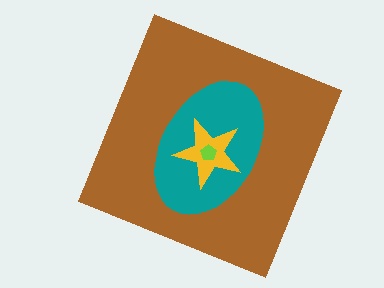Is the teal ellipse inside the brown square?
Yes.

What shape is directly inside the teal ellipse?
The yellow star.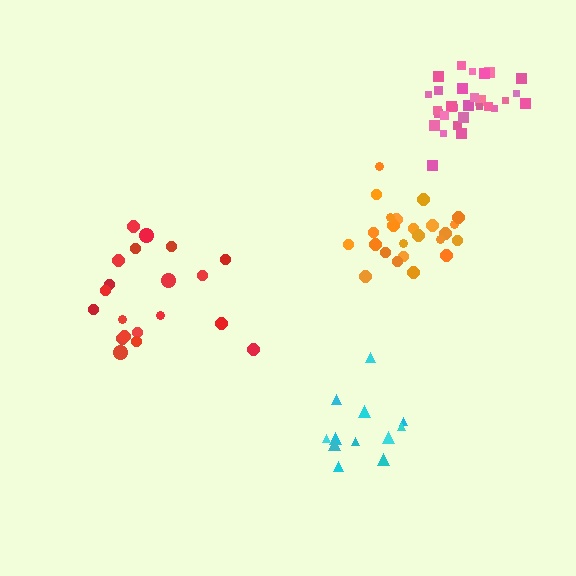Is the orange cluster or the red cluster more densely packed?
Orange.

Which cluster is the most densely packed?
Pink.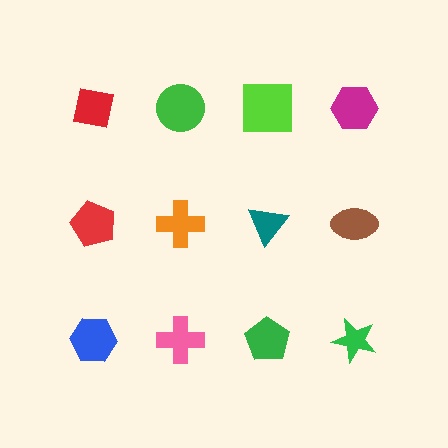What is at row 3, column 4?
A green star.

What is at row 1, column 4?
A magenta hexagon.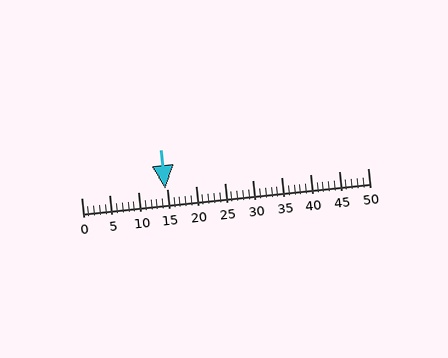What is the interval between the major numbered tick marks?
The major tick marks are spaced 5 units apart.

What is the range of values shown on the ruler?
The ruler shows values from 0 to 50.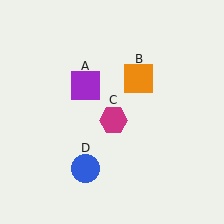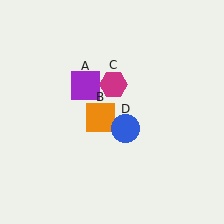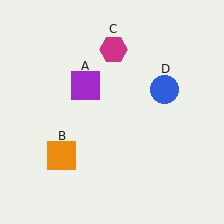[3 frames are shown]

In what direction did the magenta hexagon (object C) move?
The magenta hexagon (object C) moved up.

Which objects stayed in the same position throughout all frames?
Purple square (object A) remained stationary.